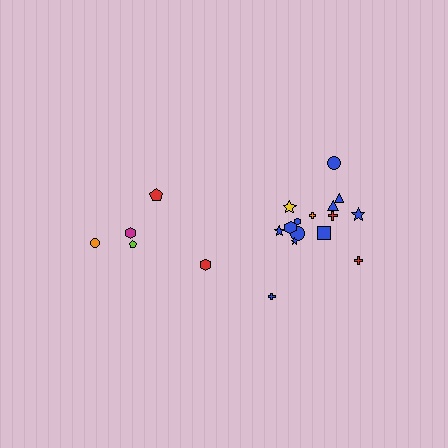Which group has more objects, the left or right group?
The right group.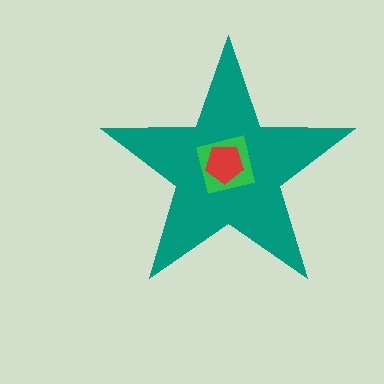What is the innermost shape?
The red pentagon.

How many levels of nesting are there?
3.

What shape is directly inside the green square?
The red pentagon.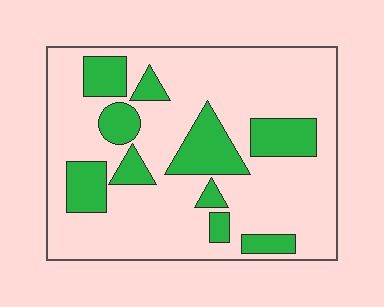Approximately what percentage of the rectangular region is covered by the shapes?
Approximately 25%.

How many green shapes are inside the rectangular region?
10.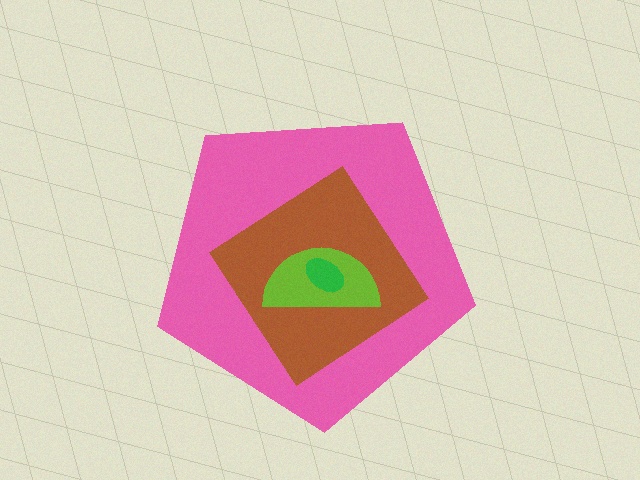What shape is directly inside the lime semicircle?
The green ellipse.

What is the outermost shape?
The pink pentagon.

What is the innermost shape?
The green ellipse.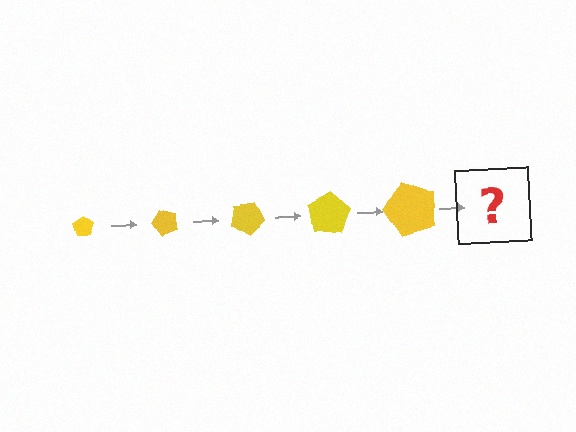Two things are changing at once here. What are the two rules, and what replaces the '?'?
The two rules are that the pentagon grows larger each step and it rotates 50 degrees each step. The '?' should be a pentagon, larger than the previous one and rotated 250 degrees from the start.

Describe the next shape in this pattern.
It should be a pentagon, larger than the previous one and rotated 250 degrees from the start.